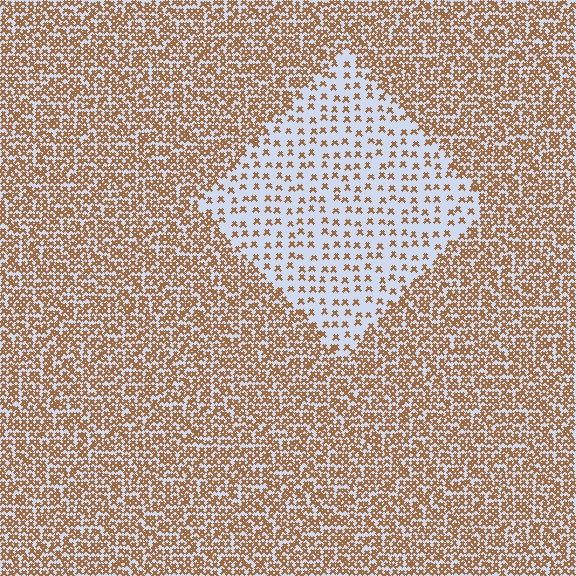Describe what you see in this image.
The image contains small brown elements arranged at two different densities. A diamond-shaped region is visible where the elements are less densely packed than the surrounding area.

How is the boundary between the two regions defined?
The boundary is defined by a change in element density (approximately 2.8x ratio). All elements are the same color, size, and shape.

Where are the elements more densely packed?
The elements are more densely packed outside the diamond boundary.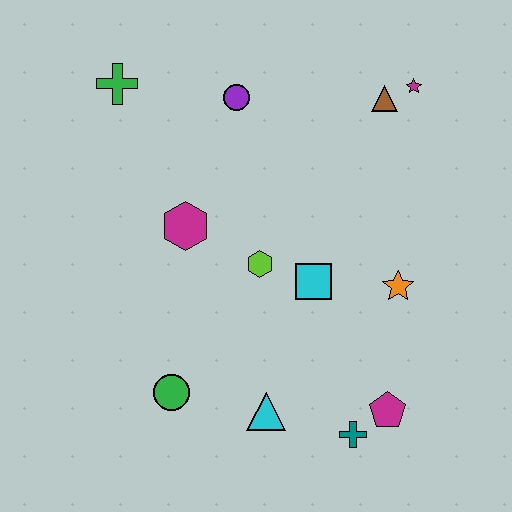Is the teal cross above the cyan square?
No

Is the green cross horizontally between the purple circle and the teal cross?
No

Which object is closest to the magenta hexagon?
The lime hexagon is closest to the magenta hexagon.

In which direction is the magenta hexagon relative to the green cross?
The magenta hexagon is below the green cross.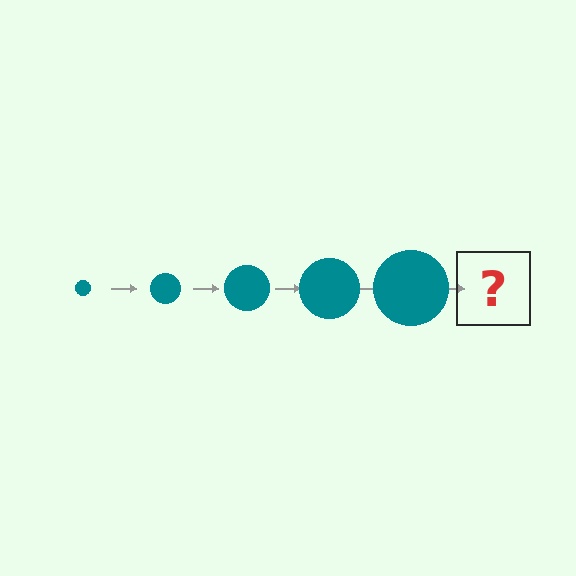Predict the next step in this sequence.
The next step is a teal circle, larger than the previous one.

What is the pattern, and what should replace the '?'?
The pattern is that the circle gets progressively larger each step. The '?' should be a teal circle, larger than the previous one.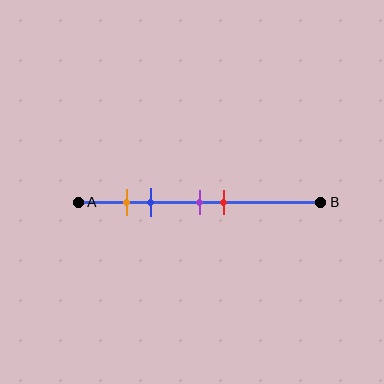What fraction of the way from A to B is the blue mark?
The blue mark is approximately 30% (0.3) of the way from A to B.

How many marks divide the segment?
There are 4 marks dividing the segment.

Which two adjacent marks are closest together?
The orange and blue marks are the closest adjacent pair.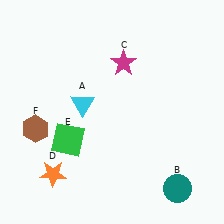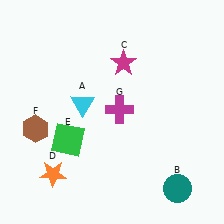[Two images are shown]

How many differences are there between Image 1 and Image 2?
There is 1 difference between the two images.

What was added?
A magenta cross (G) was added in Image 2.